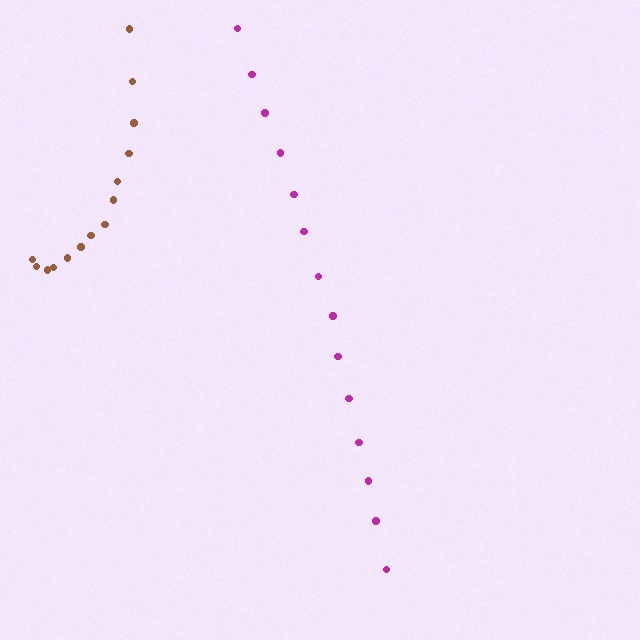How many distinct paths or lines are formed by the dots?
There are 2 distinct paths.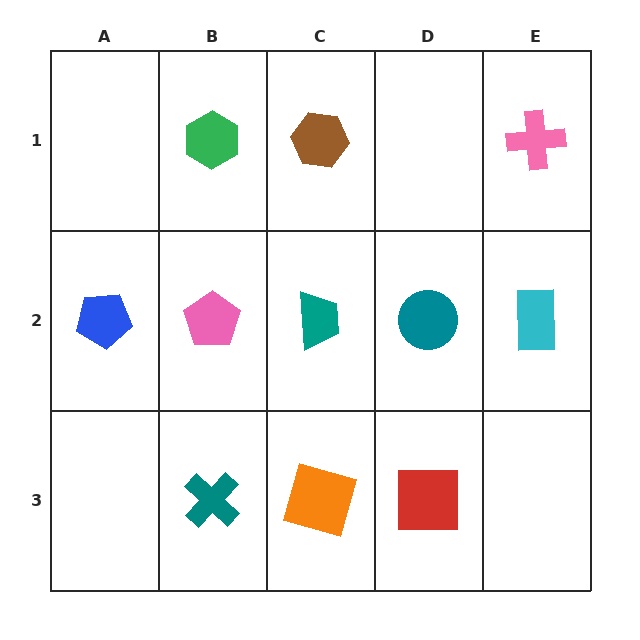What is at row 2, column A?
A blue pentagon.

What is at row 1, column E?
A pink cross.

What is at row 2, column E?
A cyan rectangle.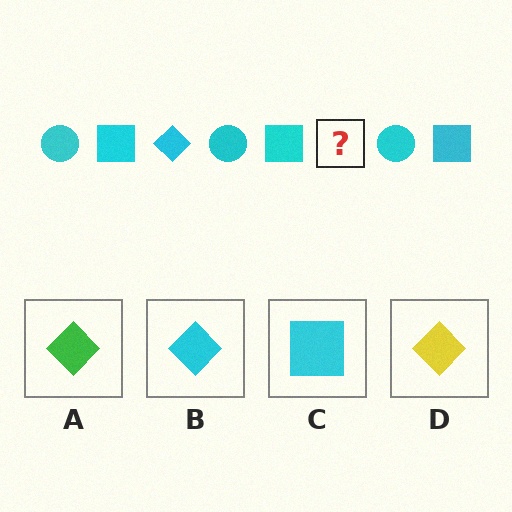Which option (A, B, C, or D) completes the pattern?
B.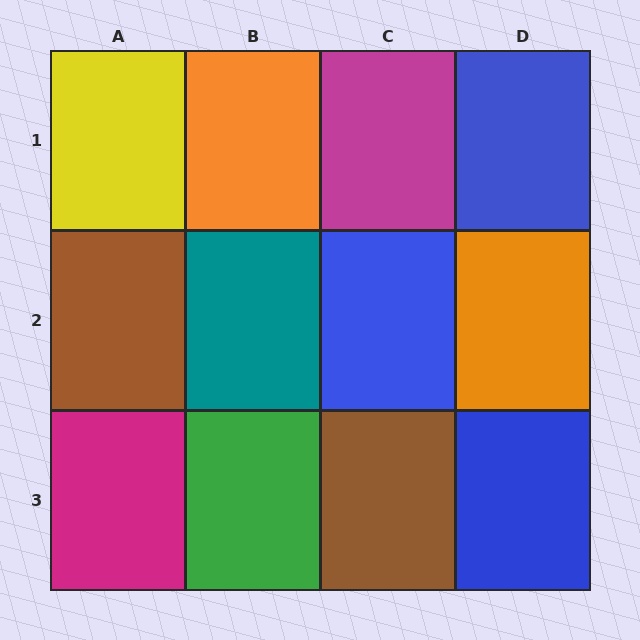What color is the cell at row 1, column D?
Blue.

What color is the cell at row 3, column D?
Blue.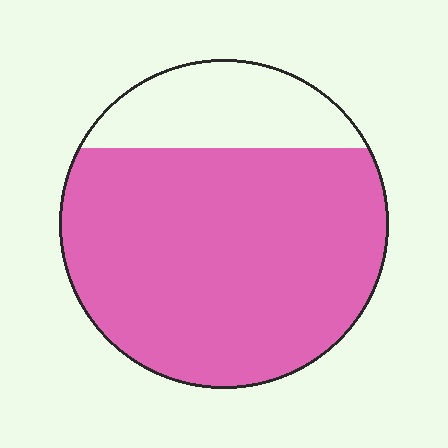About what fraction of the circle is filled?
About four fifths (4/5).